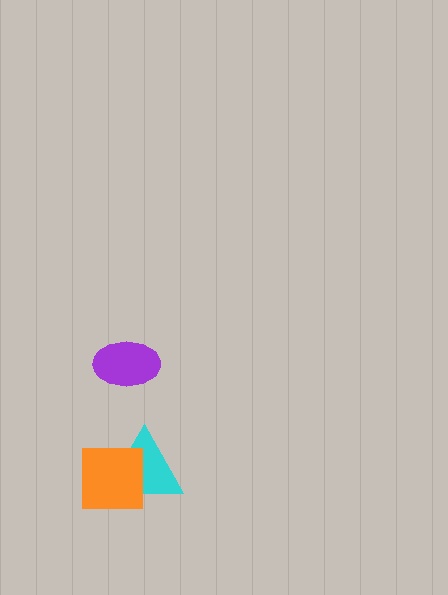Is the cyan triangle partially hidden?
Yes, it is partially covered by another shape.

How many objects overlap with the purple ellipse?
0 objects overlap with the purple ellipse.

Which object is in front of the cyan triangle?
The orange square is in front of the cyan triangle.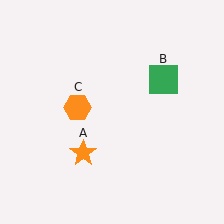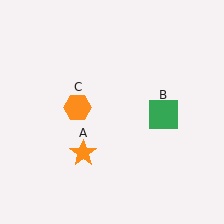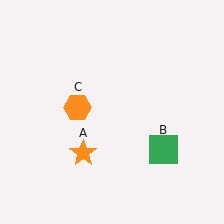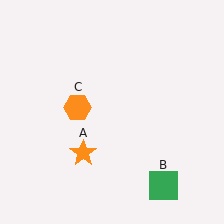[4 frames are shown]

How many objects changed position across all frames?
1 object changed position: green square (object B).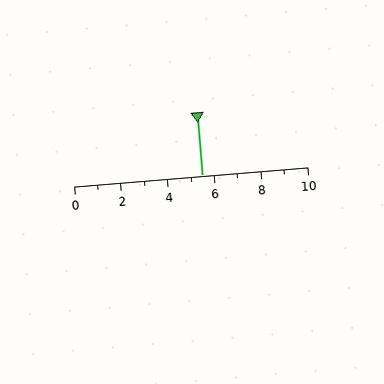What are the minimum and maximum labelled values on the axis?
The axis runs from 0 to 10.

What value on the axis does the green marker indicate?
The marker indicates approximately 5.5.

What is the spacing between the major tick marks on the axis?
The major ticks are spaced 2 apart.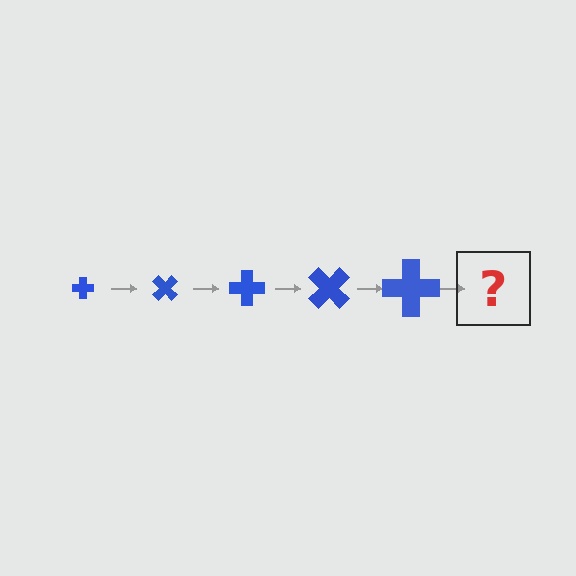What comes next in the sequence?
The next element should be a cross, larger than the previous one and rotated 225 degrees from the start.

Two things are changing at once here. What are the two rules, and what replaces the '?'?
The two rules are that the cross grows larger each step and it rotates 45 degrees each step. The '?' should be a cross, larger than the previous one and rotated 225 degrees from the start.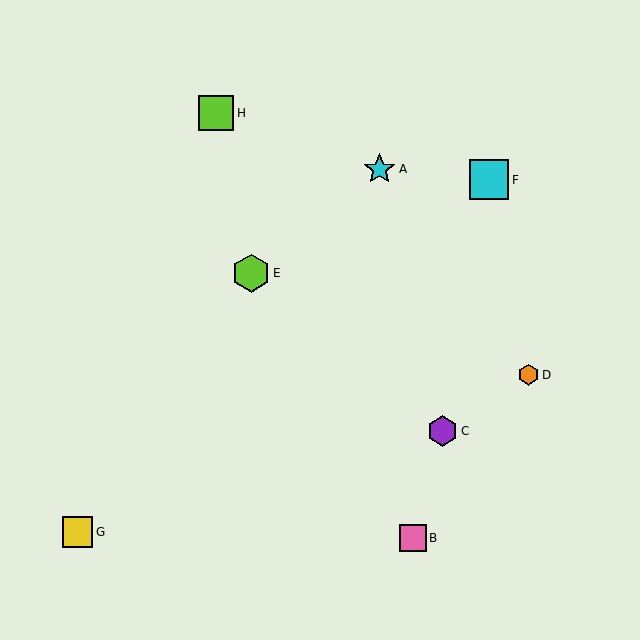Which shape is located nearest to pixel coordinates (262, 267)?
The lime hexagon (labeled E) at (251, 273) is nearest to that location.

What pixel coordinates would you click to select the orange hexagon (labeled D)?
Click at (529, 375) to select the orange hexagon D.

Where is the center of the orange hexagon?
The center of the orange hexagon is at (529, 375).